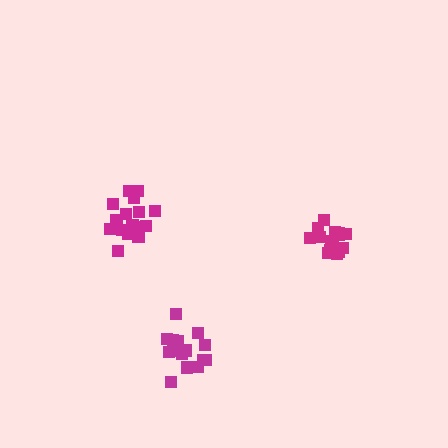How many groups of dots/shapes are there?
There are 3 groups.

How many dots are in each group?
Group 1: 18 dots, Group 2: 16 dots, Group 3: 18 dots (52 total).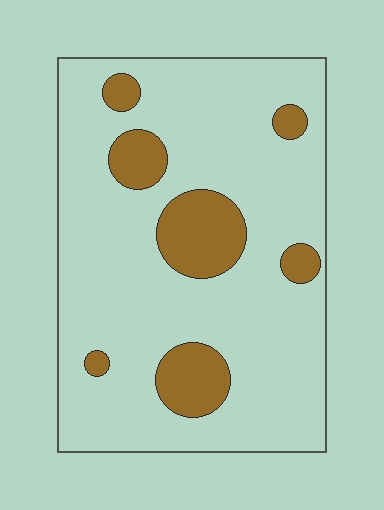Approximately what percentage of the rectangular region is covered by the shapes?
Approximately 15%.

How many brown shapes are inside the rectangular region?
7.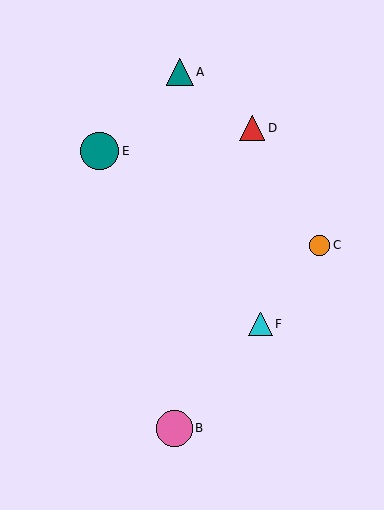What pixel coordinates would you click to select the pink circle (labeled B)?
Click at (174, 428) to select the pink circle B.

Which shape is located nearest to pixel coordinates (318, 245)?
The orange circle (labeled C) at (320, 245) is nearest to that location.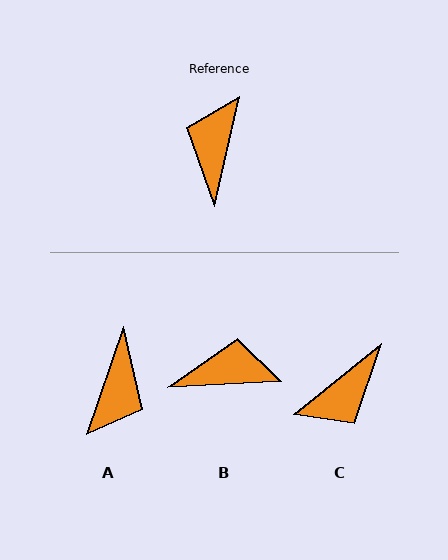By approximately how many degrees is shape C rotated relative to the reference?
Approximately 142 degrees counter-clockwise.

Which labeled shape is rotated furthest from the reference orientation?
A, about 174 degrees away.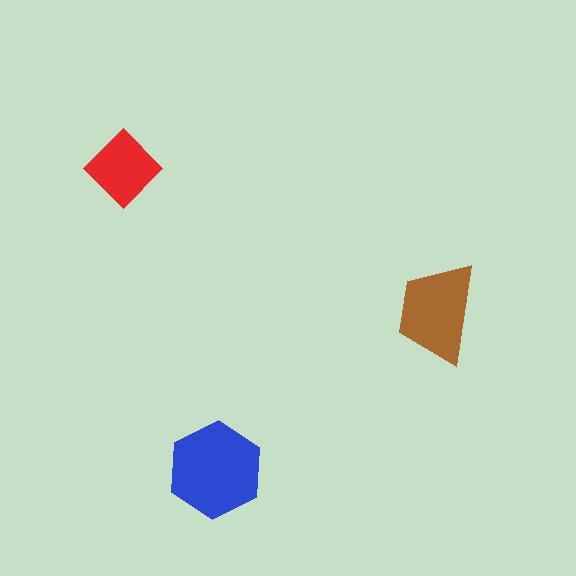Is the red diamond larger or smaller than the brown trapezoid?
Smaller.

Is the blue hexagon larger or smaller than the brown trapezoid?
Larger.